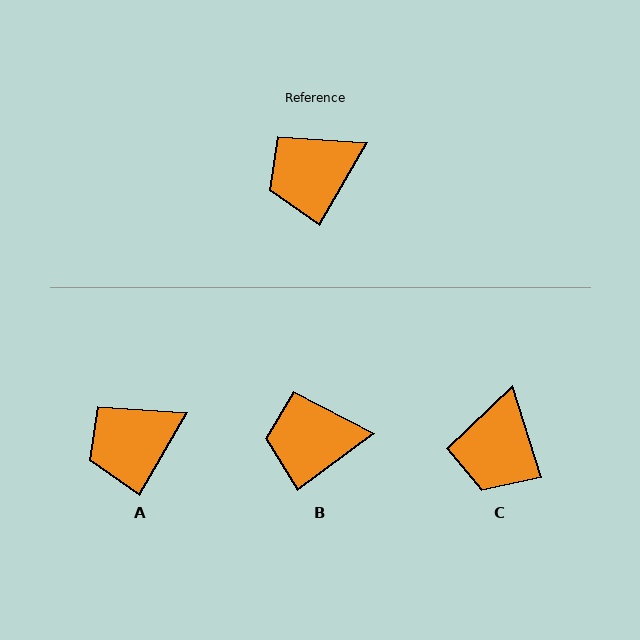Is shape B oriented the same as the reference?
No, it is off by about 23 degrees.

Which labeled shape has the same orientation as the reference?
A.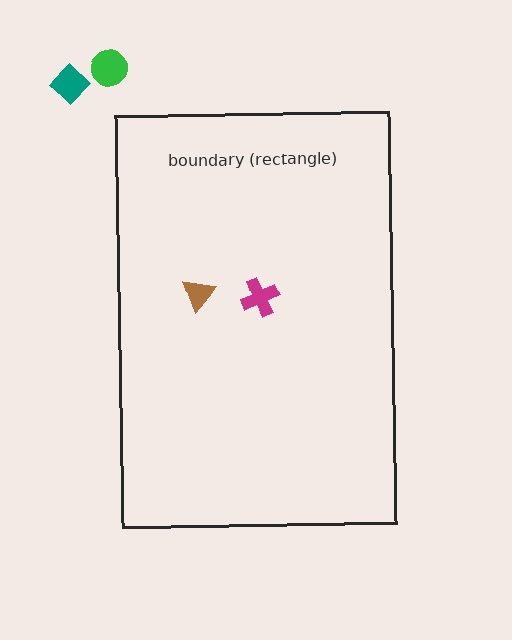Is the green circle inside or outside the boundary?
Outside.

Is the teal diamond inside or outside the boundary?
Outside.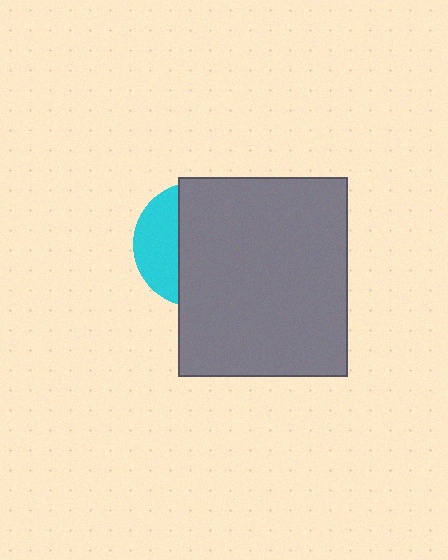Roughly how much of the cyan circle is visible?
A small part of it is visible (roughly 32%).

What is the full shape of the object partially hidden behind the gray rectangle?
The partially hidden object is a cyan circle.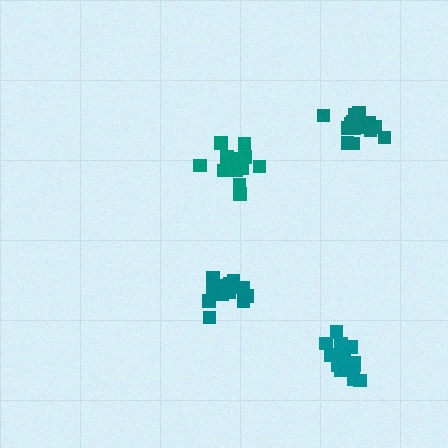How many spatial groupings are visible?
There are 4 spatial groupings.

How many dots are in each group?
Group 1: 16 dots, Group 2: 18 dots, Group 3: 18 dots, Group 4: 20 dots (72 total).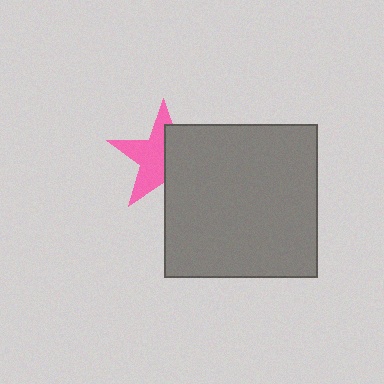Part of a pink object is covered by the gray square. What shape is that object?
It is a star.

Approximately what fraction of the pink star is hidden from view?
Roughly 47% of the pink star is hidden behind the gray square.